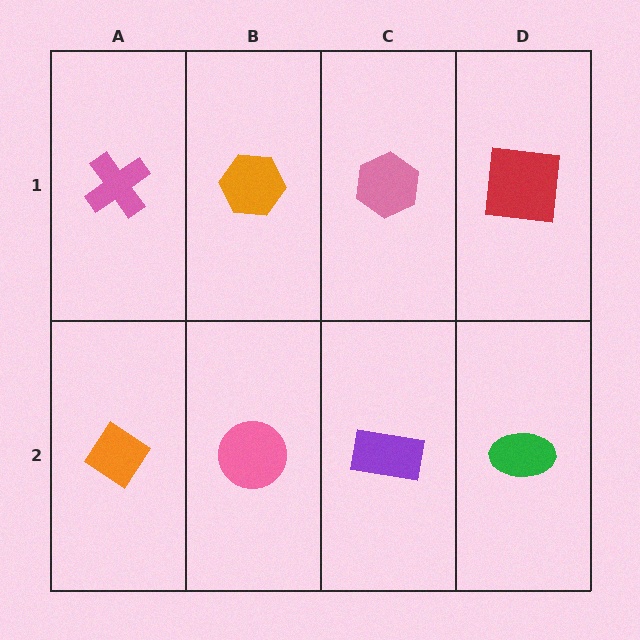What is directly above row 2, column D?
A red square.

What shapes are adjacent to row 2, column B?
An orange hexagon (row 1, column B), an orange diamond (row 2, column A), a purple rectangle (row 2, column C).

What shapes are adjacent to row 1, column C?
A purple rectangle (row 2, column C), an orange hexagon (row 1, column B), a red square (row 1, column D).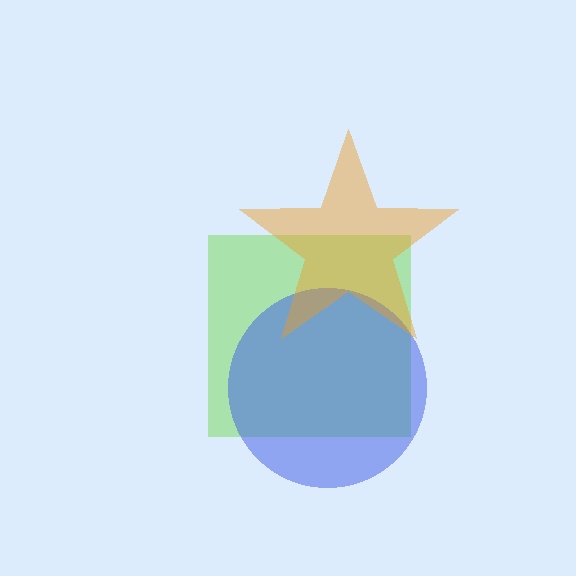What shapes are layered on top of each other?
The layered shapes are: a lime square, a blue circle, an orange star.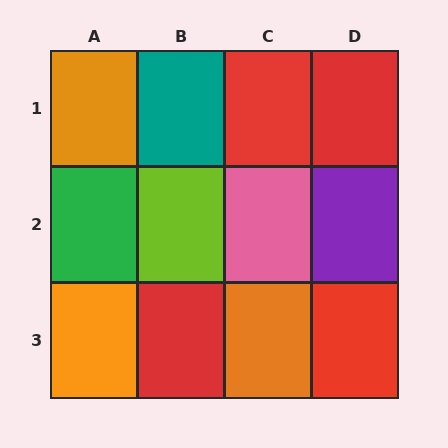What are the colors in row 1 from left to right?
Orange, teal, red, red.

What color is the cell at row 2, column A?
Green.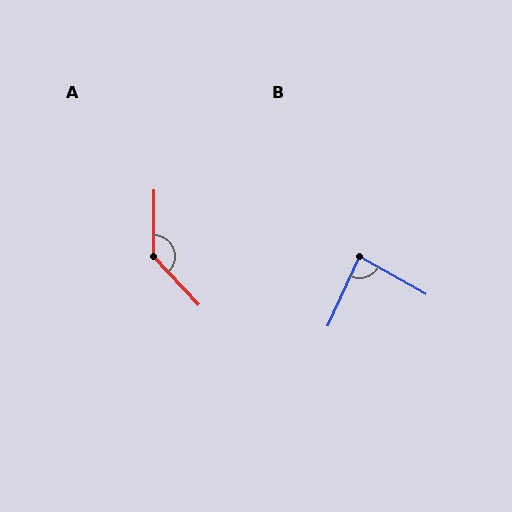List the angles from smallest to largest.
B (85°), A (137°).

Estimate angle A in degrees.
Approximately 137 degrees.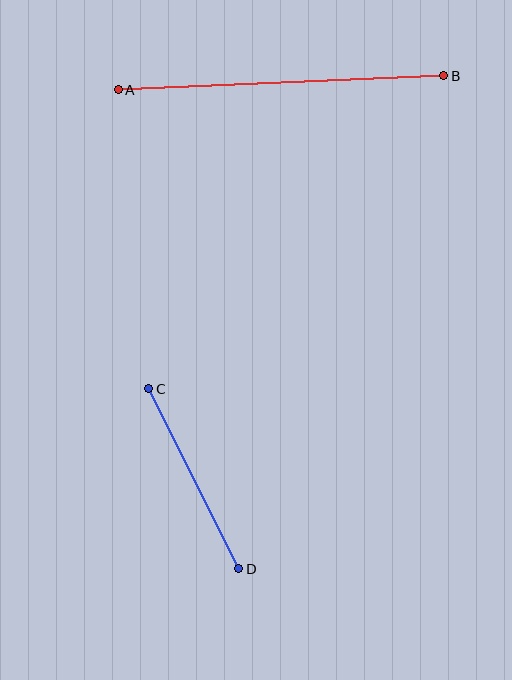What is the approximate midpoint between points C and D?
The midpoint is at approximately (194, 479) pixels.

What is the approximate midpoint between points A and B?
The midpoint is at approximately (281, 83) pixels.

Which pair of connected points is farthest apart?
Points A and B are farthest apart.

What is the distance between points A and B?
The distance is approximately 326 pixels.